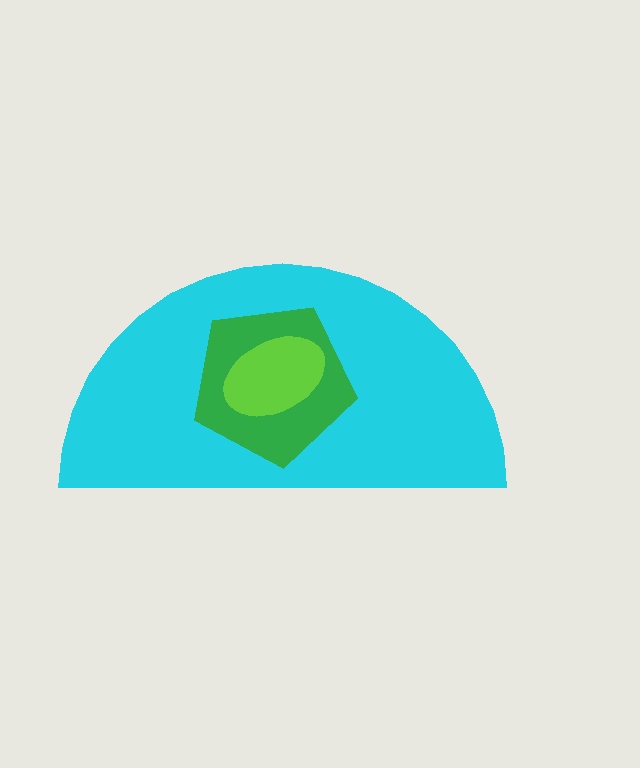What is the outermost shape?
The cyan semicircle.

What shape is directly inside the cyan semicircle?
The green pentagon.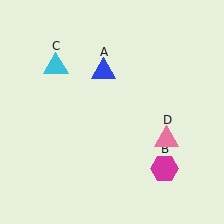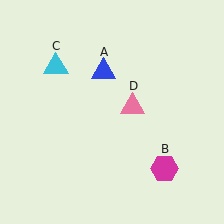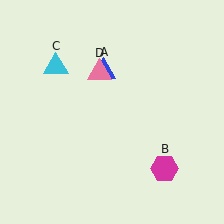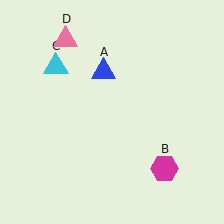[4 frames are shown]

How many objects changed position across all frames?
1 object changed position: pink triangle (object D).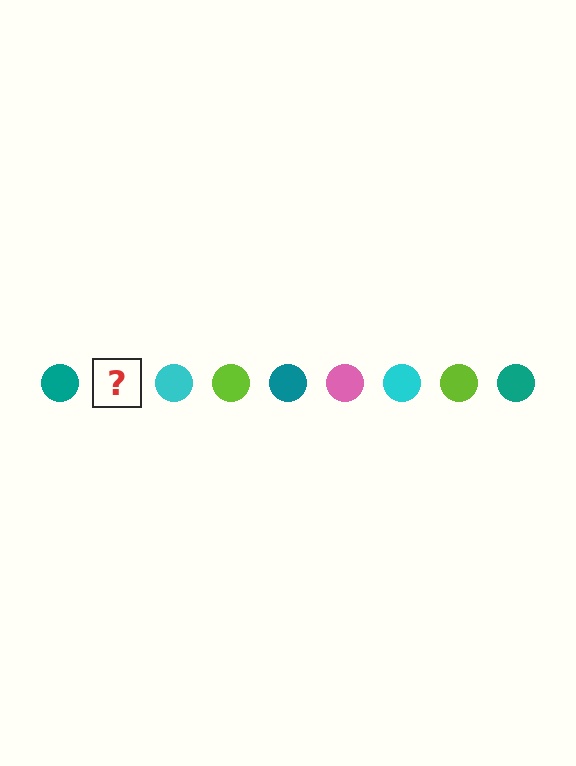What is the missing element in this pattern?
The missing element is a pink circle.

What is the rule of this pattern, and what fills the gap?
The rule is that the pattern cycles through teal, pink, cyan, lime circles. The gap should be filled with a pink circle.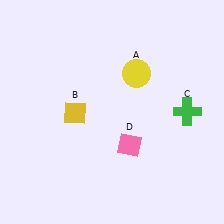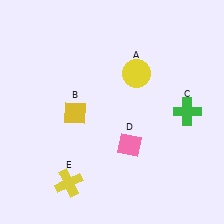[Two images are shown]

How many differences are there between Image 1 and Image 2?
There is 1 difference between the two images.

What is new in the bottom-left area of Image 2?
A yellow cross (E) was added in the bottom-left area of Image 2.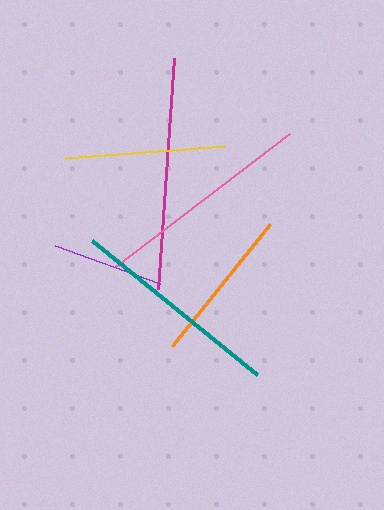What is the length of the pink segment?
The pink segment is approximately 218 pixels long.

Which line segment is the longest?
The magenta line is the longest at approximately 232 pixels.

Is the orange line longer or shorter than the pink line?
The pink line is longer than the orange line.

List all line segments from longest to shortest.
From longest to shortest: magenta, pink, teal, yellow, orange, purple.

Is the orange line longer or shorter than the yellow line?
The yellow line is longer than the orange line.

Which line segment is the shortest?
The purple line is the shortest at approximately 111 pixels.